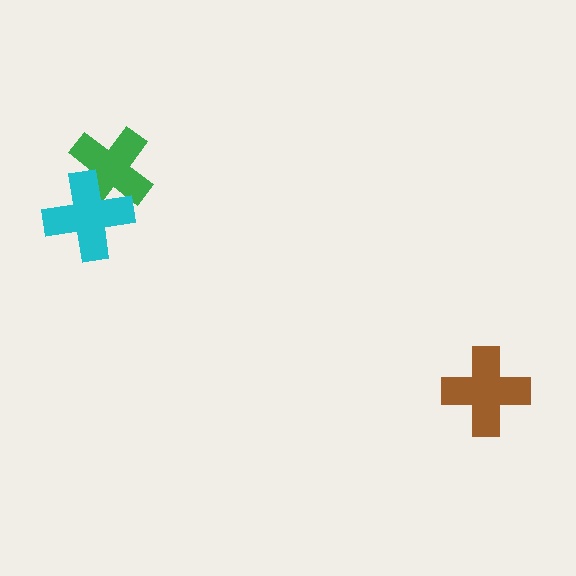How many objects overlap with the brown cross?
0 objects overlap with the brown cross.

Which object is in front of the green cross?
The cyan cross is in front of the green cross.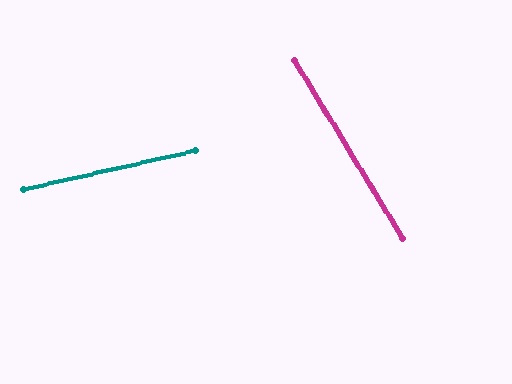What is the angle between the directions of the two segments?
Approximately 71 degrees.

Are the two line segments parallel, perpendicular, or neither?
Neither parallel nor perpendicular — they differ by about 71°.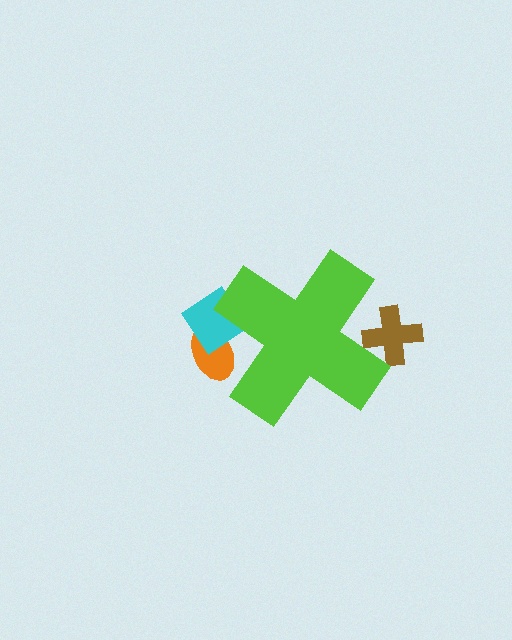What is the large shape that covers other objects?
A lime cross.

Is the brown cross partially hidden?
Yes, the brown cross is partially hidden behind the lime cross.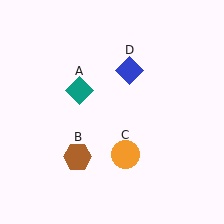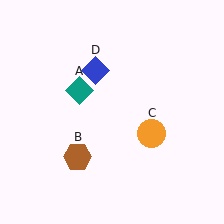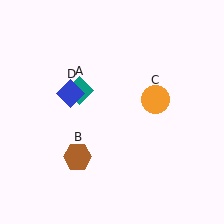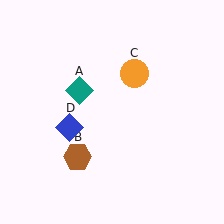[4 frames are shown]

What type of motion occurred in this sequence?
The orange circle (object C), blue diamond (object D) rotated counterclockwise around the center of the scene.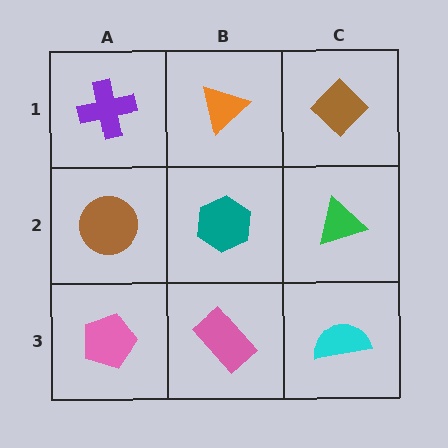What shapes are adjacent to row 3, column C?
A green triangle (row 2, column C), a pink rectangle (row 3, column B).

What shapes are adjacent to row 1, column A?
A brown circle (row 2, column A), an orange triangle (row 1, column B).